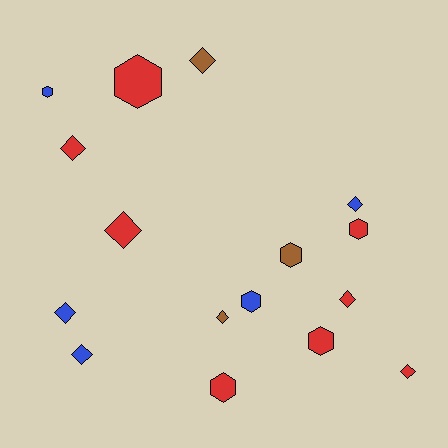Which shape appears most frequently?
Diamond, with 9 objects.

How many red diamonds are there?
There are 4 red diamonds.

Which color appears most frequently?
Red, with 8 objects.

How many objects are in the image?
There are 16 objects.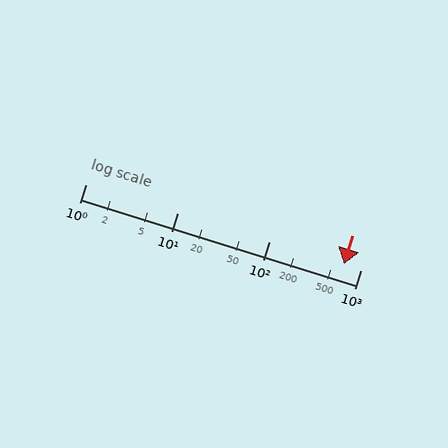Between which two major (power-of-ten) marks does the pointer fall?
The pointer is between 100 and 1000.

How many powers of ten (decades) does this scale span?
The scale spans 3 decades, from 1 to 1000.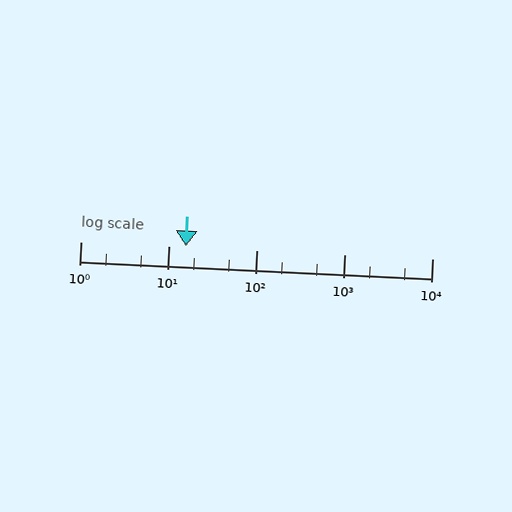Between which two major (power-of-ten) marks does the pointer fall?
The pointer is between 10 and 100.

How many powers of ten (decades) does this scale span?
The scale spans 4 decades, from 1 to 10000.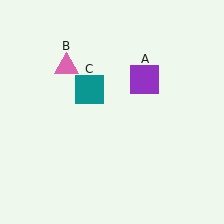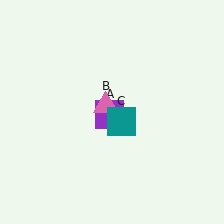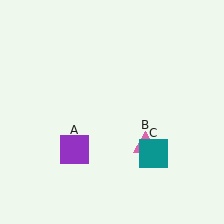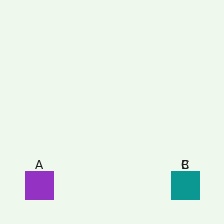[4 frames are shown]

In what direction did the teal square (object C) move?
The teal square (object C) moved down and to the right.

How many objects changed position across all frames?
3 objects changed position: purple square (object A), pink triangle (object B), teal square (object C).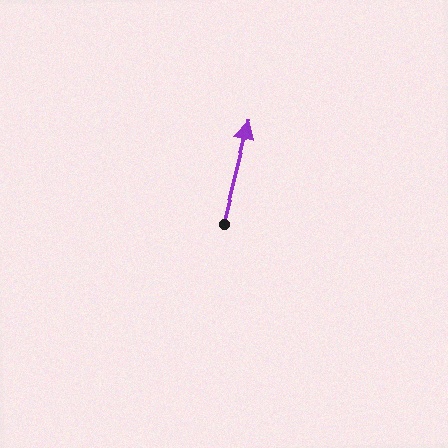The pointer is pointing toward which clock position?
Roughly 12 o'clock.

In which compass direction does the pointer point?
North.